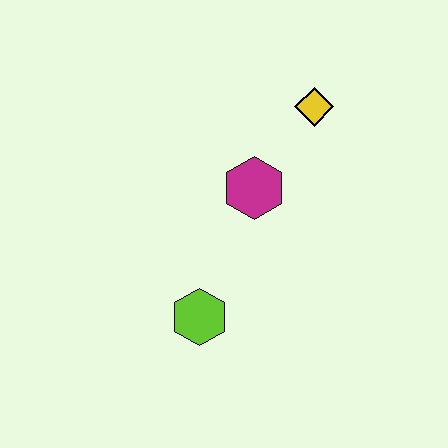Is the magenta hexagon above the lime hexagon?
Yes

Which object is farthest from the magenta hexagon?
The lime hexagon is farthest from the magenta hexagon.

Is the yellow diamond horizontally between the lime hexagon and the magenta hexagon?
No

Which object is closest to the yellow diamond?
The magenta hexagon is closest to the yellow diamond.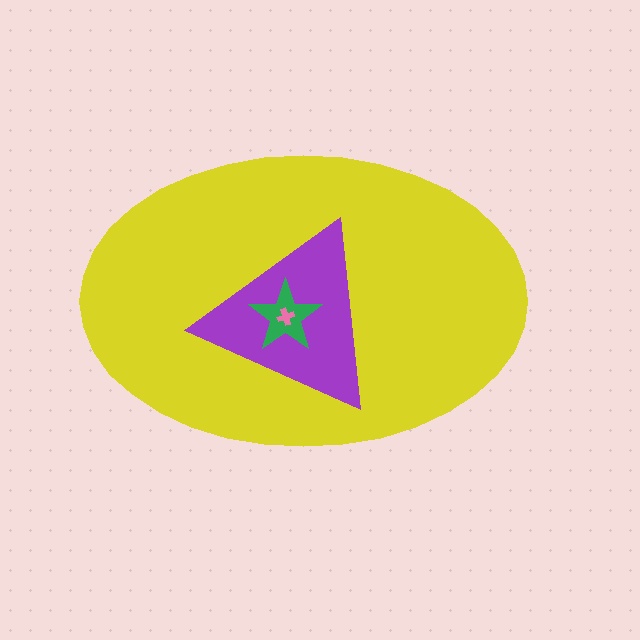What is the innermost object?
The pink cross.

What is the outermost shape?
The yellow ellipse.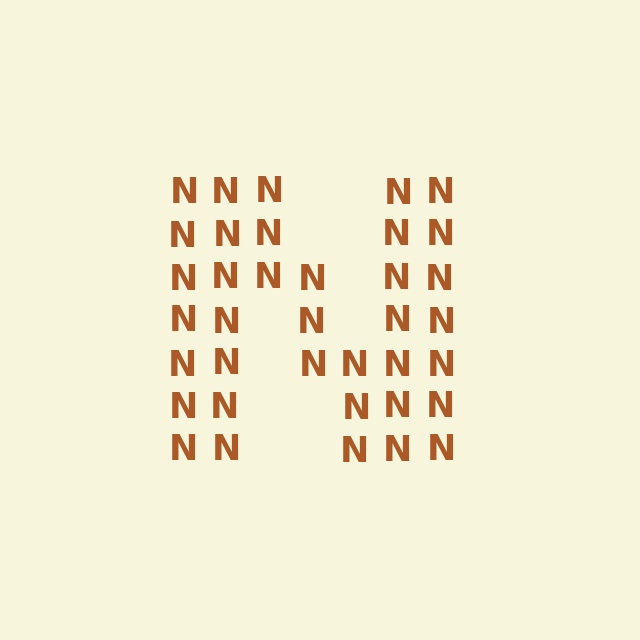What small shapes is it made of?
It is made of small letter N's.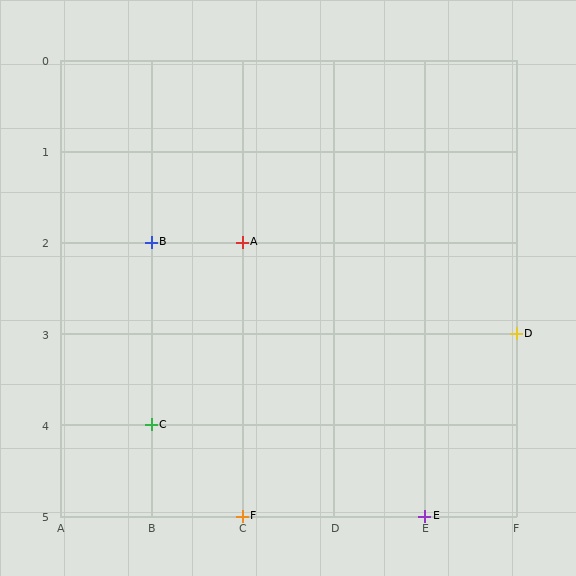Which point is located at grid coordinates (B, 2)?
Point B is at (B, 2).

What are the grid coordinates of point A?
Point A is at grid coordinates (C, 2).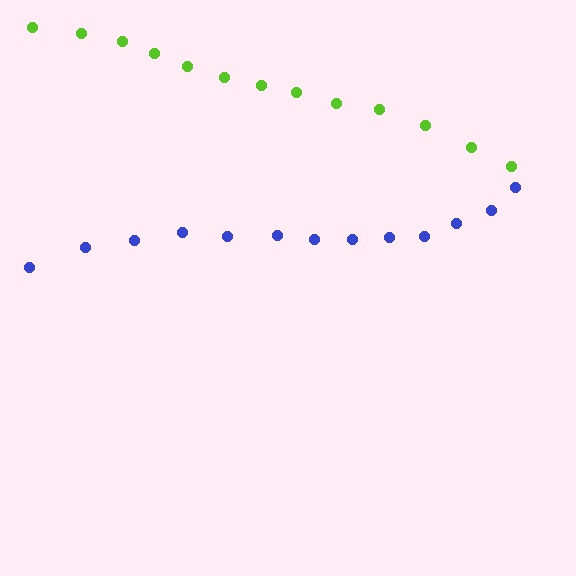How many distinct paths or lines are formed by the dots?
There are 2 distinct paths.